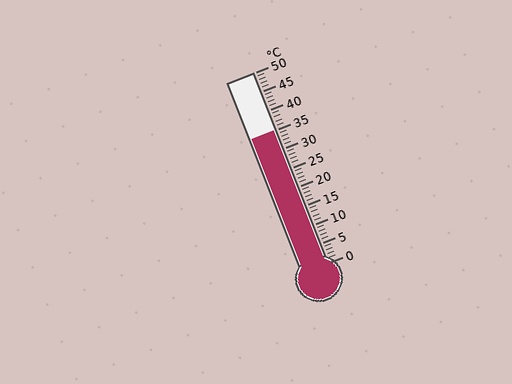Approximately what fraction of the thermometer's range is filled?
The thermometer is filled to approximately 70% of its range.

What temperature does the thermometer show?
The thermometer shows approximately 35°C.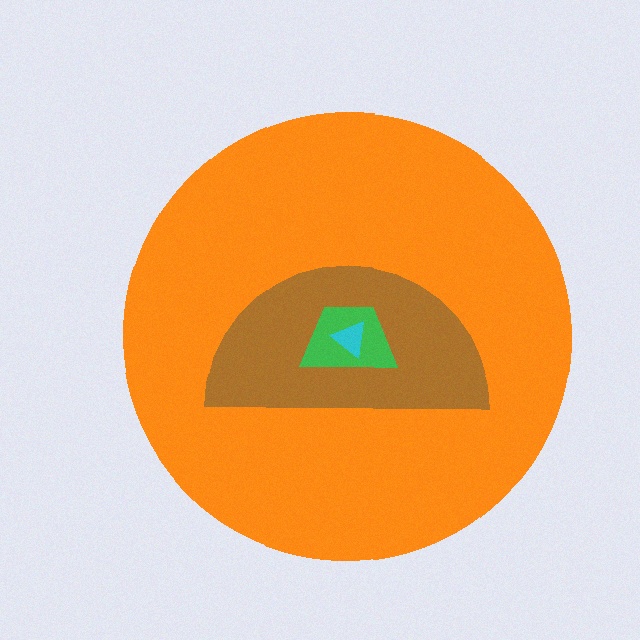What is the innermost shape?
The cyan triangle.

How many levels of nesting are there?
4.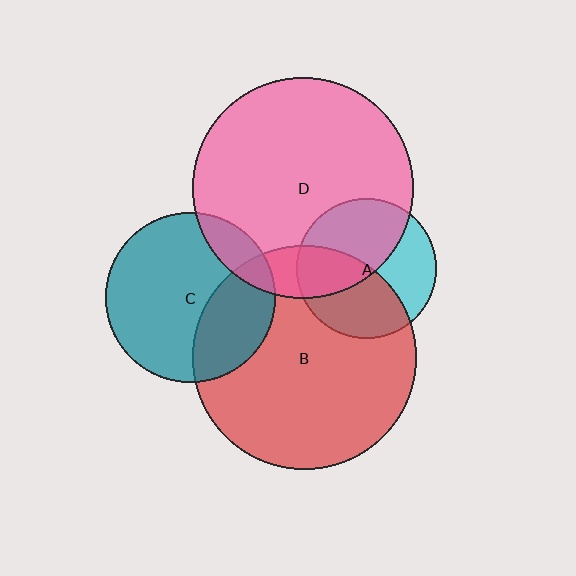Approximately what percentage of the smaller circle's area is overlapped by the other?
Approximately 15%.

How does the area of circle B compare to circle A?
Approximately 2.6 times.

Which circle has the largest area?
Circle B (red).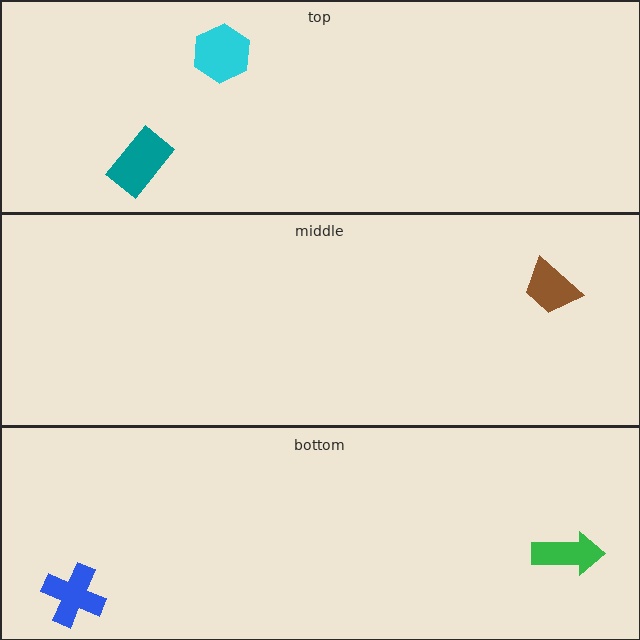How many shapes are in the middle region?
1.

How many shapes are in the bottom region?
2.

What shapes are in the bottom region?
The blue cross, the green arrow.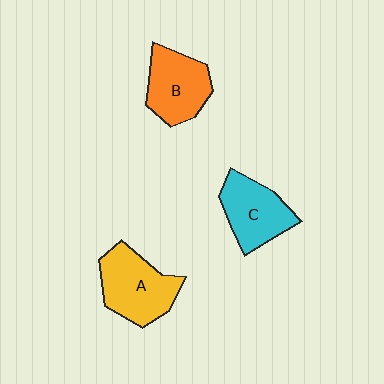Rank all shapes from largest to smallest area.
From largest to smallest: A (yellow), C (cyan), B (orange).